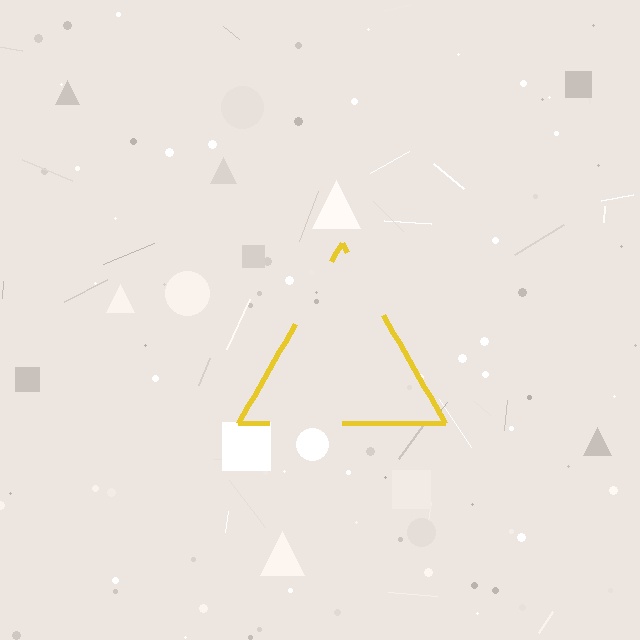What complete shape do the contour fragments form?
The contour fragments form a triangle.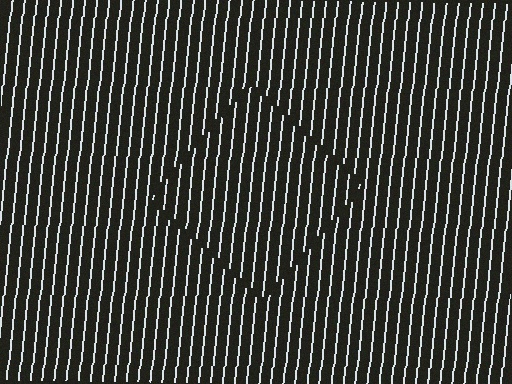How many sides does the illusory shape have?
4 sides — the line-ends trace a square.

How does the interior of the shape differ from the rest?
The interior of the shape contains the same grating, shifted by half a period — the contour is defined by the phase discontinuity where line-ends from the inner and outer gratings abut.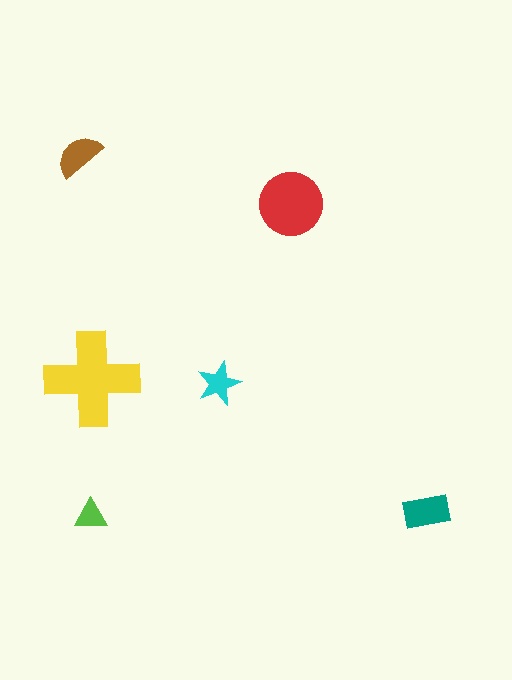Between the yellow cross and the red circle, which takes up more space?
The yellow cross.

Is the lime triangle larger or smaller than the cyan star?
Smaller.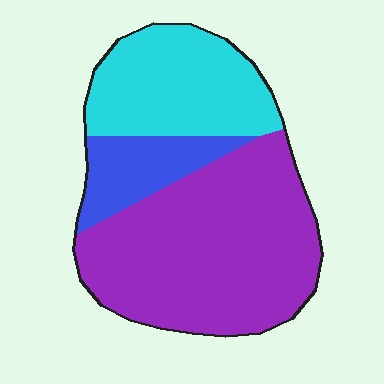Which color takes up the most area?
Purple, at roughly 55%.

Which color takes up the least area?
Blue, at roughly 15%.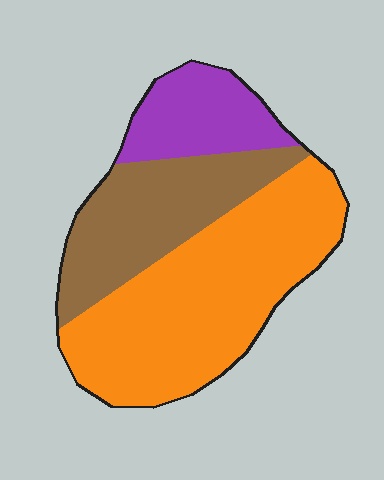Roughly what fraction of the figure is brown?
Brown covers about 30% of the figure.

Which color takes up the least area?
Purple, at roughly 20%.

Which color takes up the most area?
Orange, at roughly 55%.